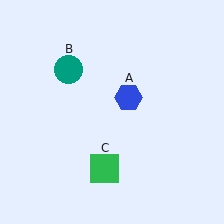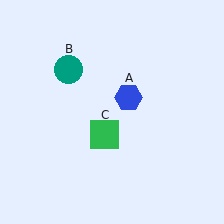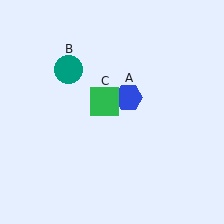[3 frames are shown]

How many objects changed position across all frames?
1 object changed position: green square (object C).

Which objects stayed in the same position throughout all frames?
Blue hexagon (object A) and teal circle (object B) remained stationary.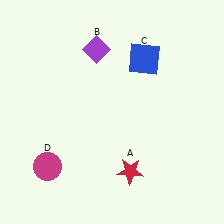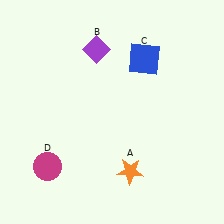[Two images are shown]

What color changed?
The star (A) changed from red in Image 1 to orange in Image 2.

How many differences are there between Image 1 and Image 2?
There is 1 difference between the two images.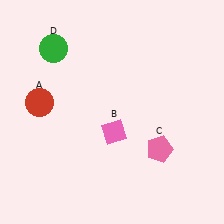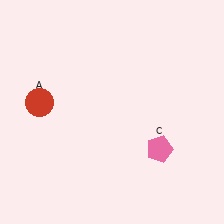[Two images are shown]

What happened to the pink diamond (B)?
The pink diamond (B) was removed in Image 2. It was in the bottom-right area of Image 1.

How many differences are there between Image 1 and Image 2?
There are 2 differences between the two images.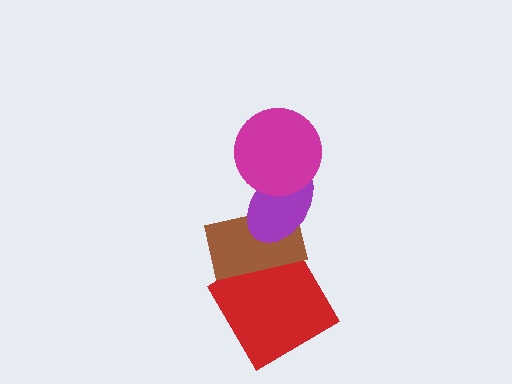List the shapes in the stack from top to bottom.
From top to bottom: the magenta circle, the purple ellipse, the brown rectangle, the red diamond.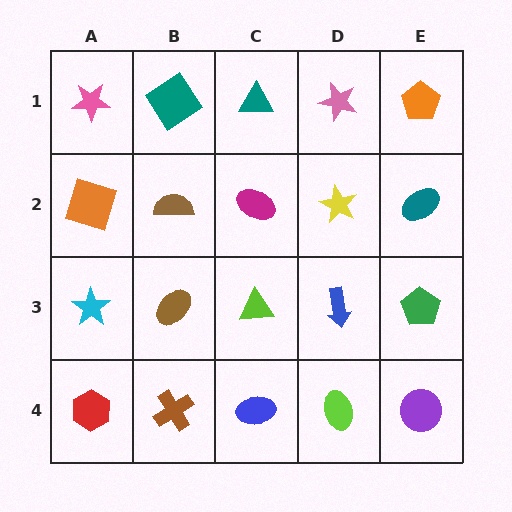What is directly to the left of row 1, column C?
A teal diamond.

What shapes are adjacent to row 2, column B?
A teal diamond (row 1, column B), a brown ellipse (row 3, column B), an orange square (row 2, column A), a magenta ellipse (row 2, column C).